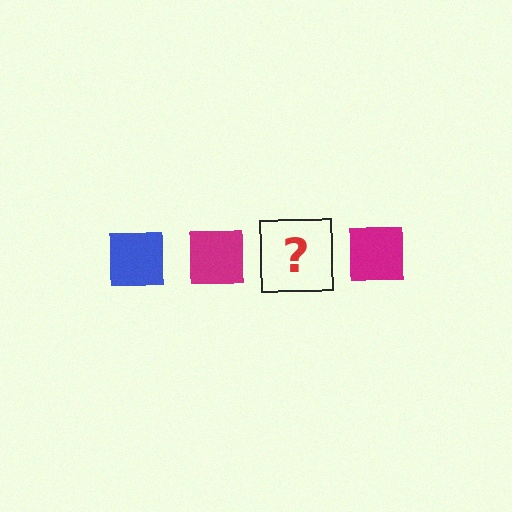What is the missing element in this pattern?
The missing element is a blue square.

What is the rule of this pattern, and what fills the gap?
The rule is that the pattern cycles through blue, magenta squares. The gap should be filled with a blue square.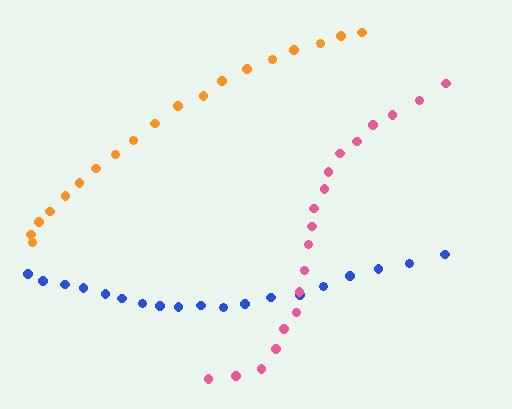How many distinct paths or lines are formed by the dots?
There are 3 distinct paths.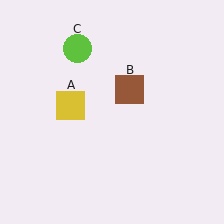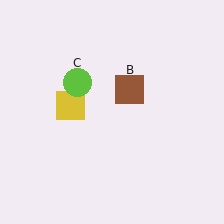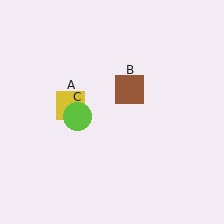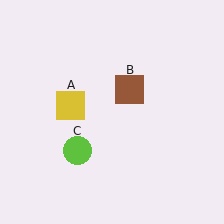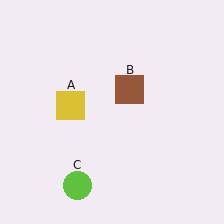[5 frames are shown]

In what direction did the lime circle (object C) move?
The lime circle (object C) moved down.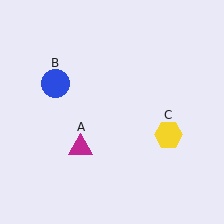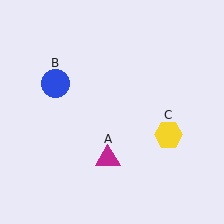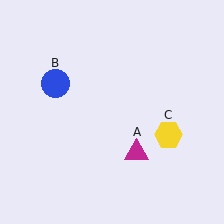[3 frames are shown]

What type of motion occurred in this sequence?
The magenta triangle (object A) rotated counterclockwise around the center of the scene.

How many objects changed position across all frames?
1 object changed position: magenta triangle (object A).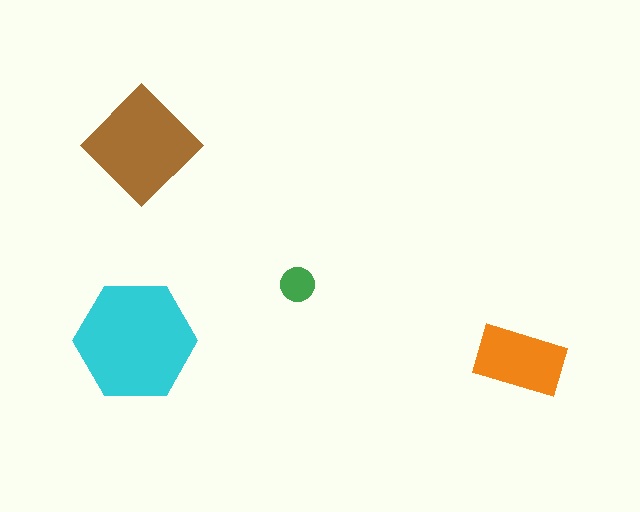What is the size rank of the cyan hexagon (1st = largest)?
1st.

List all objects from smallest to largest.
The green circle, the orange rectangle, the brown diamond, the cyan hexagon.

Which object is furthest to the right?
The orange rectangle is rightmost.